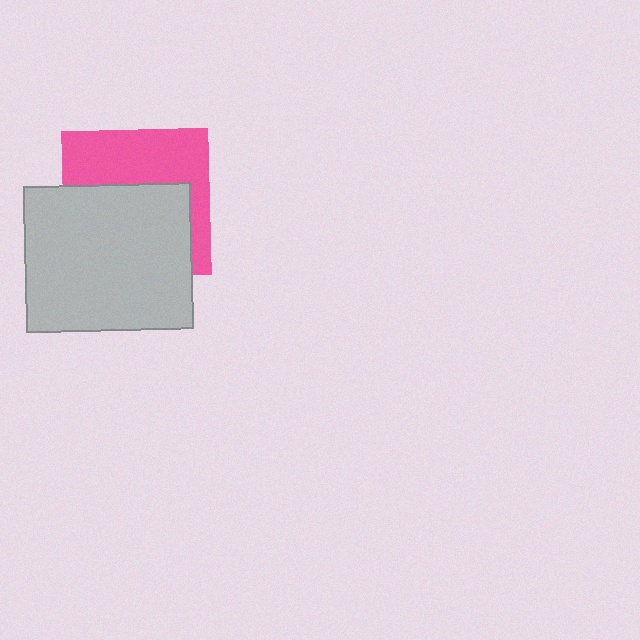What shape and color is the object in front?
The object in front is a light gray rectangle.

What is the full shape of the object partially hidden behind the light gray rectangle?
The partially hidden object is a pink square.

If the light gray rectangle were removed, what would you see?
You would see the complete pink square.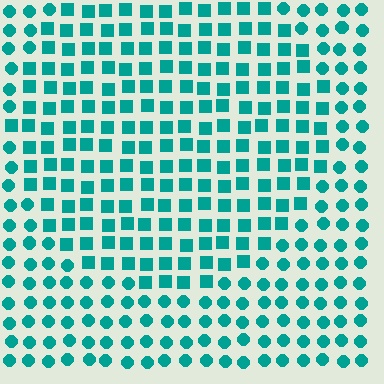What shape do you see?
I see a circle.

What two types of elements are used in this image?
The image uses squares inside the circle region and circles outside it.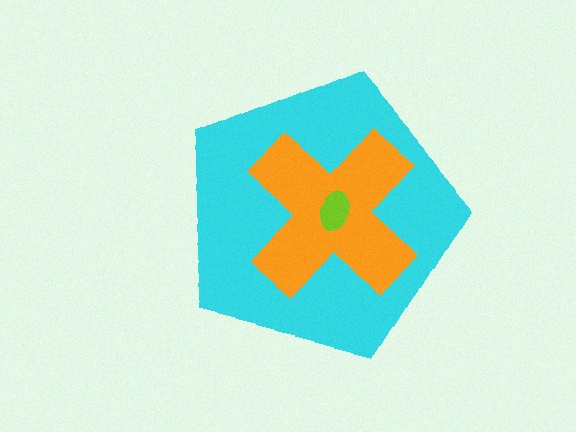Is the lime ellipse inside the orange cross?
Yes.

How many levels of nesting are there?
3.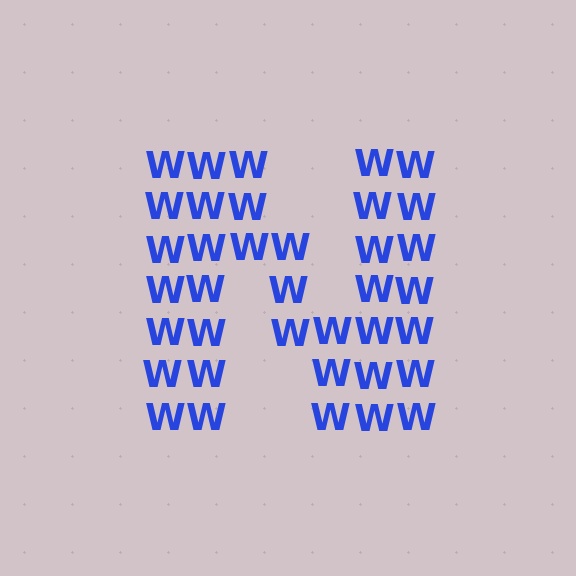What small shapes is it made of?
It is made of small letter W's.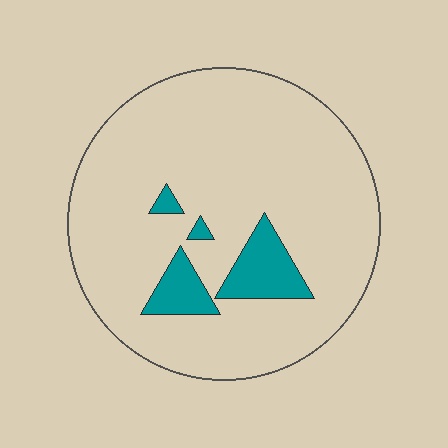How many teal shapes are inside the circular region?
4.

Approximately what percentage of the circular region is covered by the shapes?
Approximately 10%.